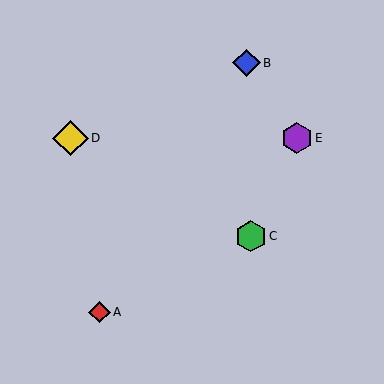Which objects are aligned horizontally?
Objects D, E are aligned horizontally.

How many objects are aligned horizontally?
2 objects (D, E) are aligned horizontally.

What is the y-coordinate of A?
Object A is at y≈312.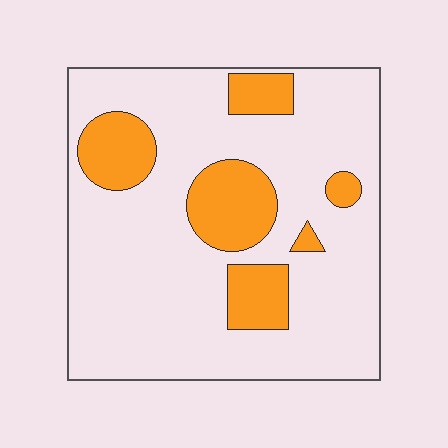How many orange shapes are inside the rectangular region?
6.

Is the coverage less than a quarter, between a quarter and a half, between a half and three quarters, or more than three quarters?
Less than a quarter.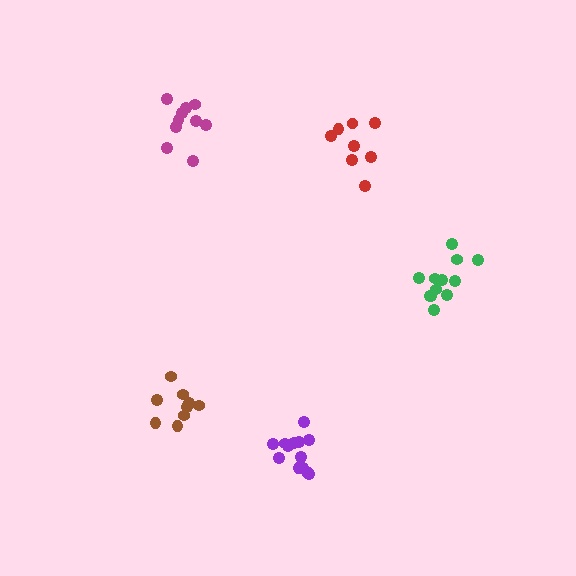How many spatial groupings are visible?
There are 5 spatial groupings.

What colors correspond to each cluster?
The clusters are colored: brown, green, purple, red, magenta.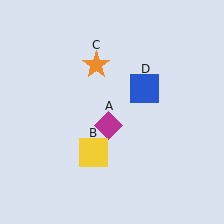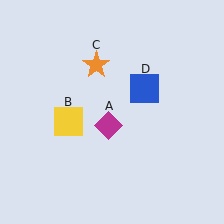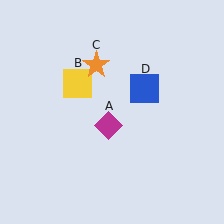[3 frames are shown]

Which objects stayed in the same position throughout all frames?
Magenta diamond (object A) and orange star (object C) and blue square (object D) remained stationary.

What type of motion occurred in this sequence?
The yellow square (object B) rotated clockwise around the center of the scene.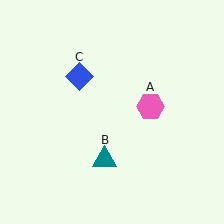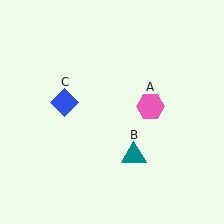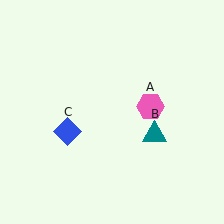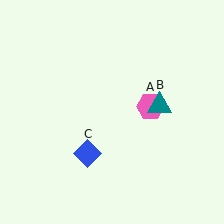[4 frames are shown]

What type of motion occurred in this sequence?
The teal triangle (object B), blue diamond (object C) rotated counterclockwise around the center of the scene.